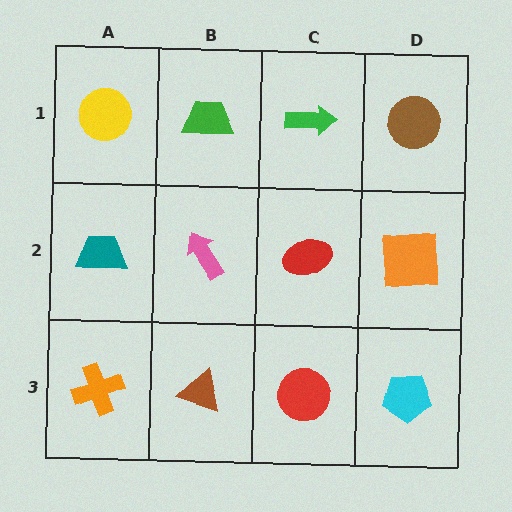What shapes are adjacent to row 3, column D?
An orange square (row 2, column D), a red circle (row 3, column C).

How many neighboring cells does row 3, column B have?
3.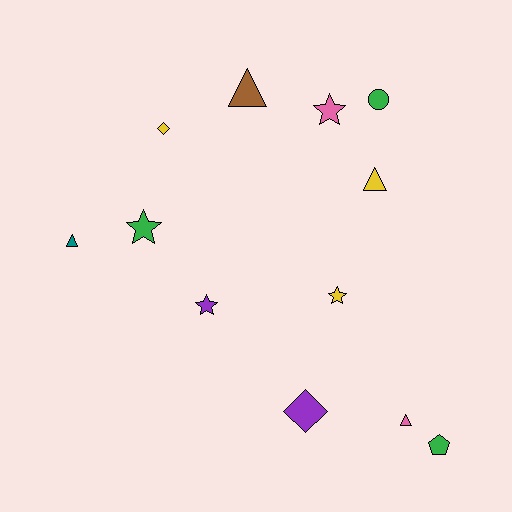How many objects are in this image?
There are 12 objects.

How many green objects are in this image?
There are 3 green objects.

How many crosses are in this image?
There are no crosses.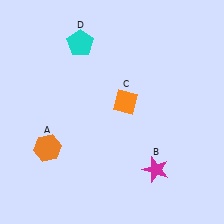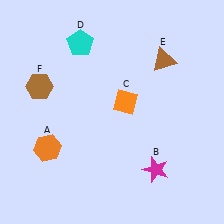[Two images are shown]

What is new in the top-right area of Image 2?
A brown triangle (E) was added in the top-right area of Image 2.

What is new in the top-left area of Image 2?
A brown hexagon (F) was added in the top-left area of Image 2.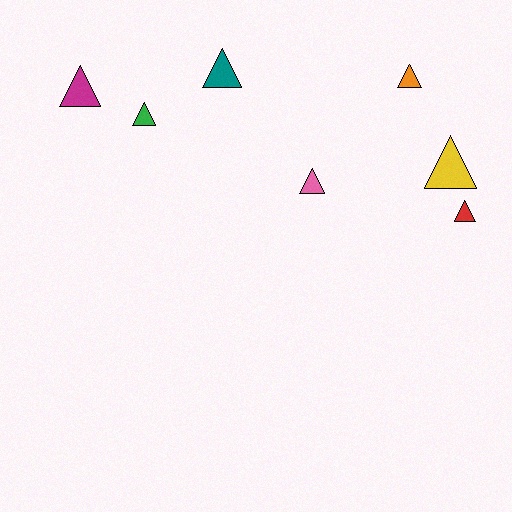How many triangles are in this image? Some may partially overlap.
There are 7 triangles.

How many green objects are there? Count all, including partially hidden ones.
There is 1 green object.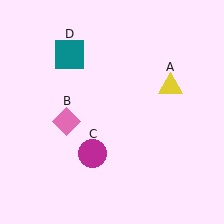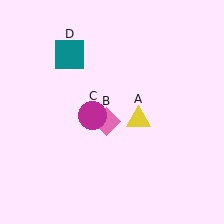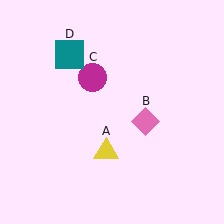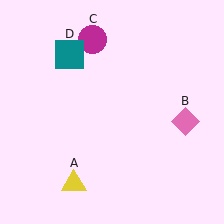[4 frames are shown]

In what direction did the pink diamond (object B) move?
The pink diamond (object B) moved right.